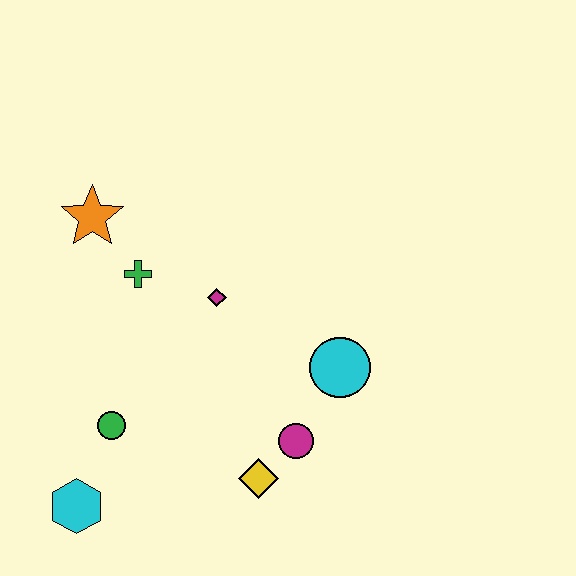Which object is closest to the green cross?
The orange star is closest to the green cross.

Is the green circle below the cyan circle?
Yes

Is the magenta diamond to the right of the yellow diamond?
No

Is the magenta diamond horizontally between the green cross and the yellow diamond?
Yes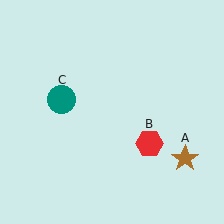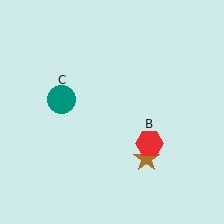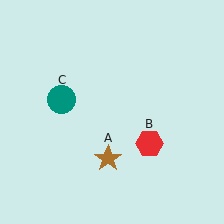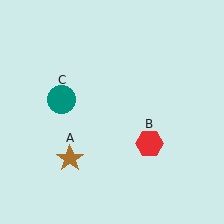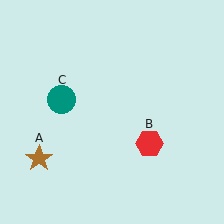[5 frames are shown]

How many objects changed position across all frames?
1 object changed position: brown star (object A).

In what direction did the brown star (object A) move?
The brown star (object A) moved left.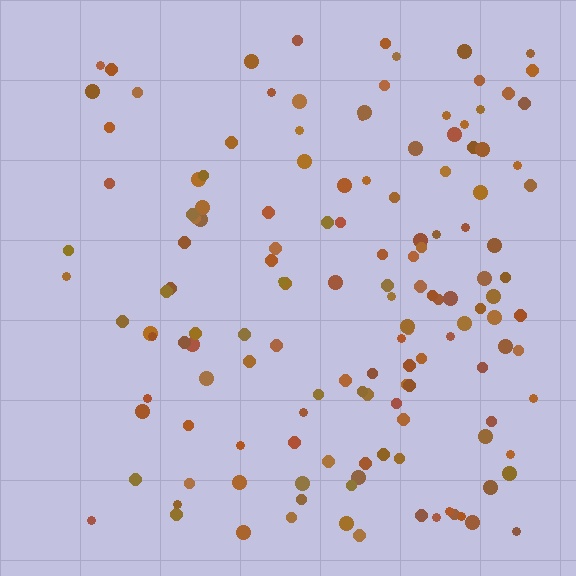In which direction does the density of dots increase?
From left to right, with the right side densest.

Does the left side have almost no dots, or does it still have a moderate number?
Still a moderate number, just noticeably fewer than the right.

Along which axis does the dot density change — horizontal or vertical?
Horizontal.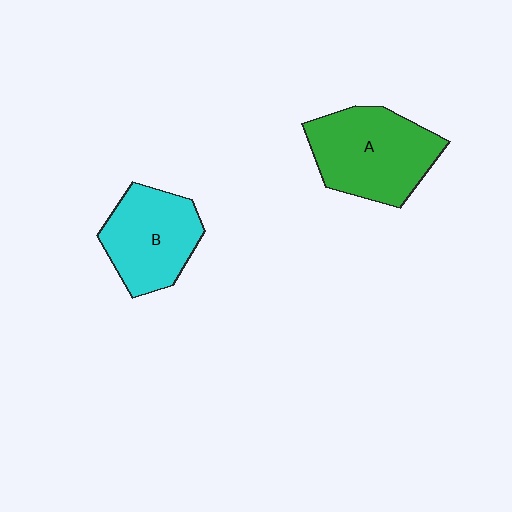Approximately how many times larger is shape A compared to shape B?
Approximately 1.2 times.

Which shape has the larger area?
Shape A (green).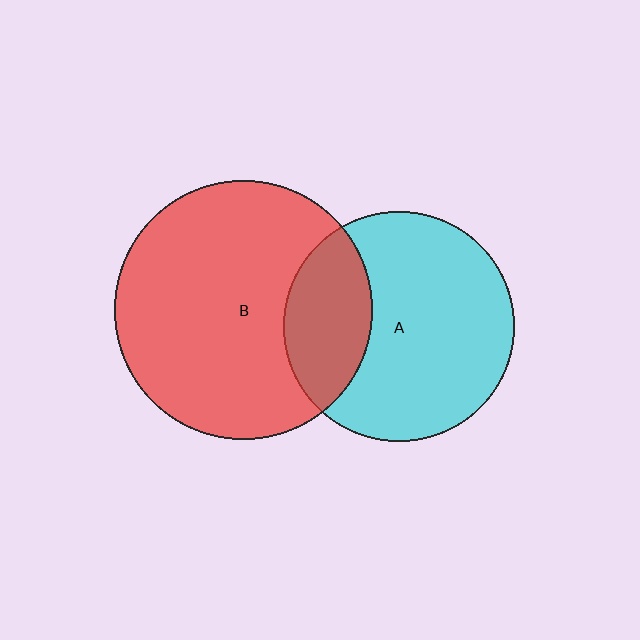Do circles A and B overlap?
Yes.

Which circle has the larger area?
Circle B (red).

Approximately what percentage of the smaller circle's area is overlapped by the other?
Approximately 30%.